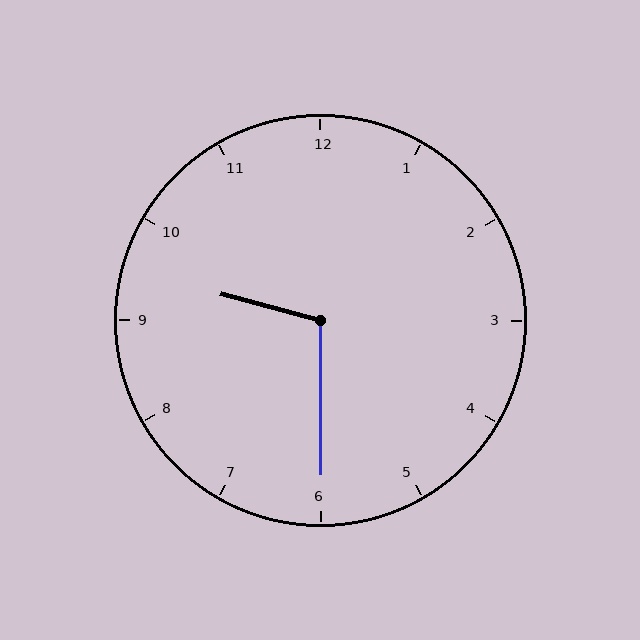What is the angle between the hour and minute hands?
Approximately 105 degrees.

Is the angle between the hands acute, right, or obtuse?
It is obtuse.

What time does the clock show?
9:30.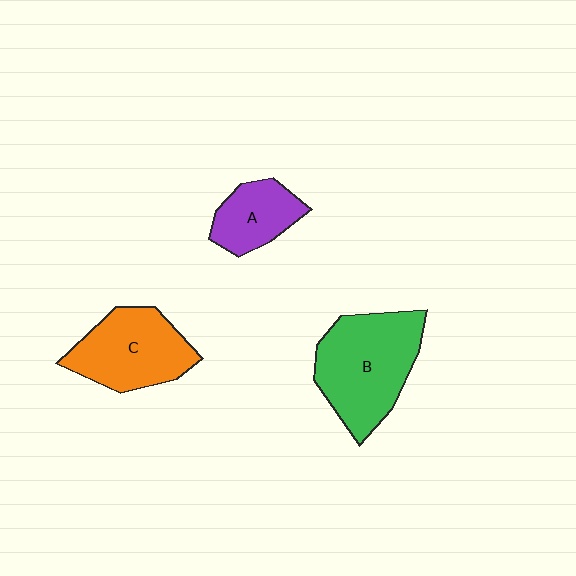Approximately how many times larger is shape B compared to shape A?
Approximately 2.0 times.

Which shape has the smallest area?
Shape A (purple).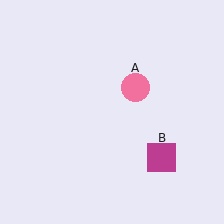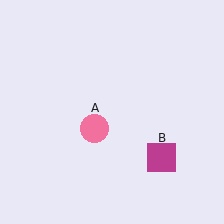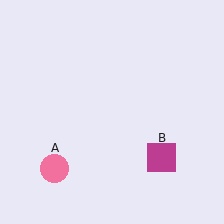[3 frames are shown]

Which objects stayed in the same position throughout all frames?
Magenta square (object B) remained stationary.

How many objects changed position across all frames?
1 object changed position: pink circle (object A).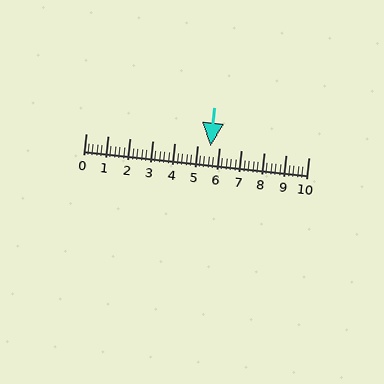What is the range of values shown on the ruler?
The ruler shows values from 0 to 10.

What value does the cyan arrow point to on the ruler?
The cyan arrow points to approximately 5.6.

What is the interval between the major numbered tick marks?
The major tick marks are spaced 1 units apart.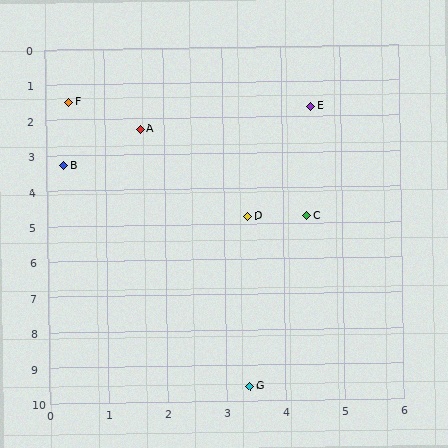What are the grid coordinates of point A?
Point A is at approximately (1.6, 2.3).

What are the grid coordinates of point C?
Point C is at approximately (4.4, 4.8).